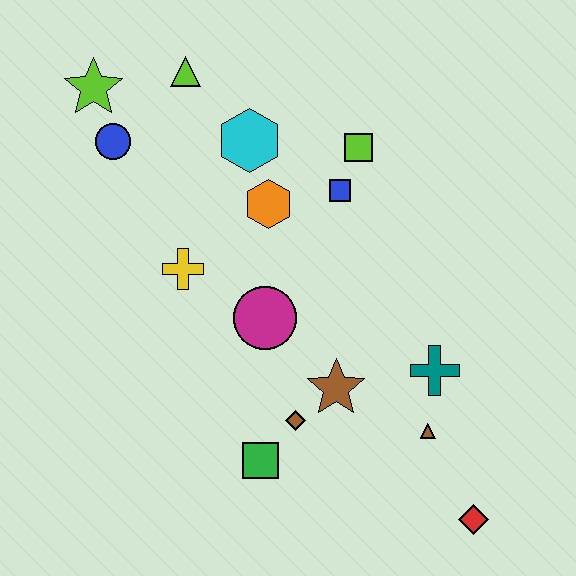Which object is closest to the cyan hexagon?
The orange hexagon is closest to the cyan hexagon.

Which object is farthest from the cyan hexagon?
The red diamond is farthest from the cyan hexagon.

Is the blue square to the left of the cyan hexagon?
No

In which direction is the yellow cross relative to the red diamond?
The yellow cross is to the left of the red diamond.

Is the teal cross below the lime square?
Yes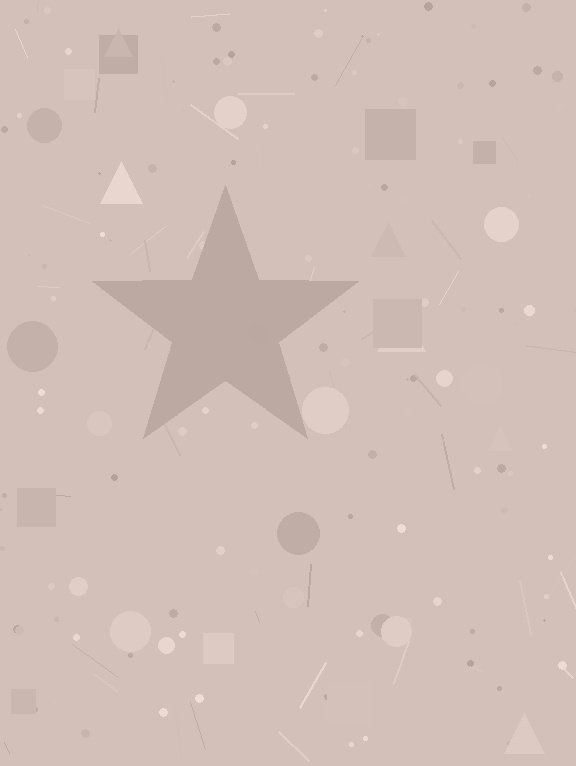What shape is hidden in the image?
A star is hidden in the image.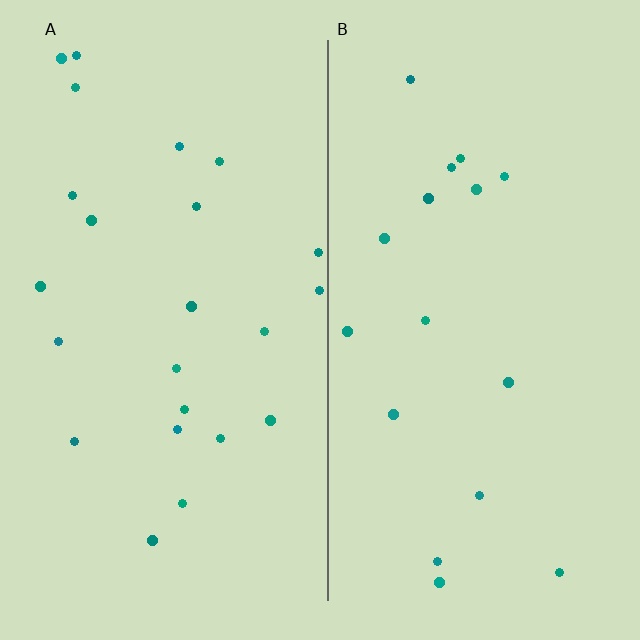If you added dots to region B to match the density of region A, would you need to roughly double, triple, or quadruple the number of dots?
Approximately double.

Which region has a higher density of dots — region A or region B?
A (the left).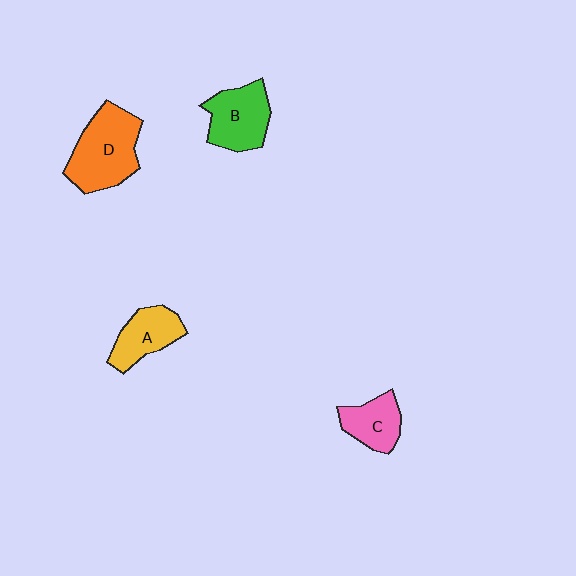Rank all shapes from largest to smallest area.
From largest to smallest: D (orange), B (green), A (yellow), C (pink).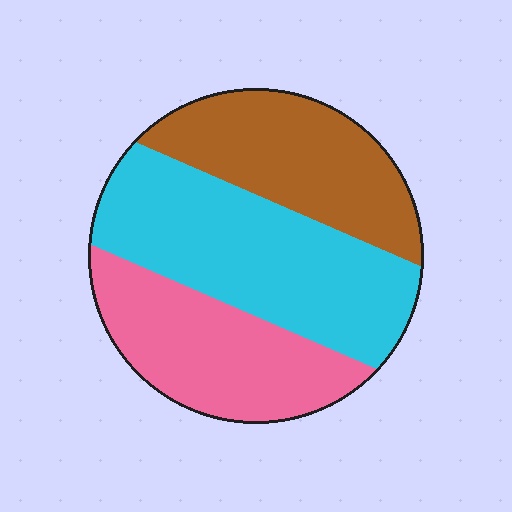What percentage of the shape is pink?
Pink covers about 30% of the shape.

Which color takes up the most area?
Cyan, at roughly 40%.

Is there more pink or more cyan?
Cyan.